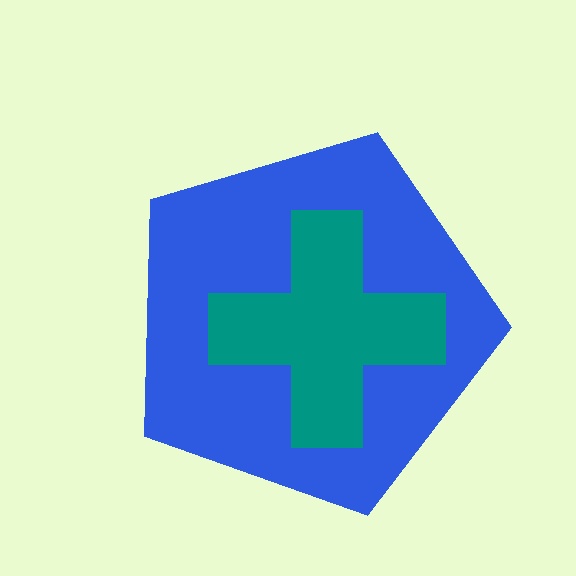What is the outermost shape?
The blue pentagon.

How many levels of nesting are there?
2.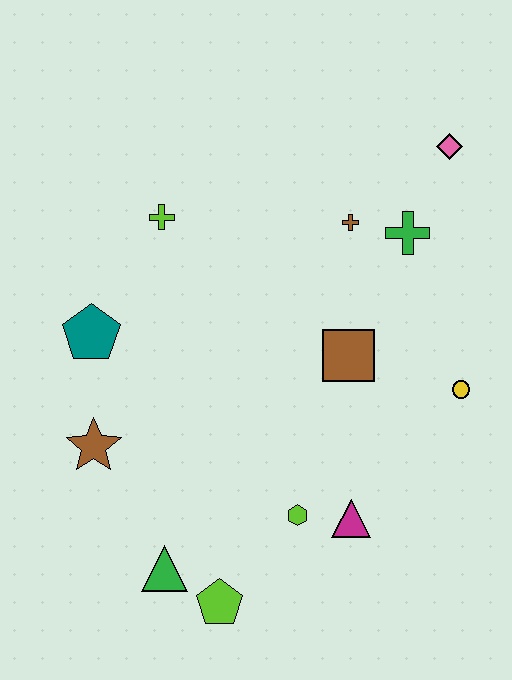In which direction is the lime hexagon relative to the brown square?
The lime hexagon is below the brown square.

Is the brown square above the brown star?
Yes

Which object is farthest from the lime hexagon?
The pink diamond is farthest from the lime hexagon.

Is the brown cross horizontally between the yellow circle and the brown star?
Yes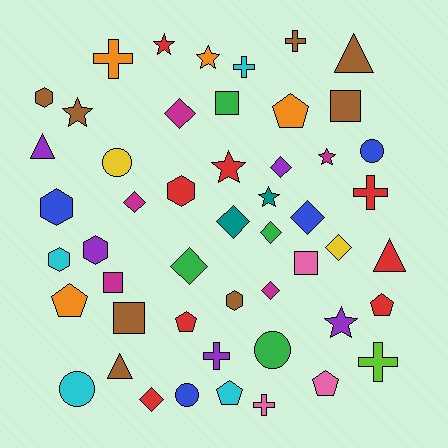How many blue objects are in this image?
There are 4 blue objects.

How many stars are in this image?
There are 7 stars.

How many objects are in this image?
There are 50 objects.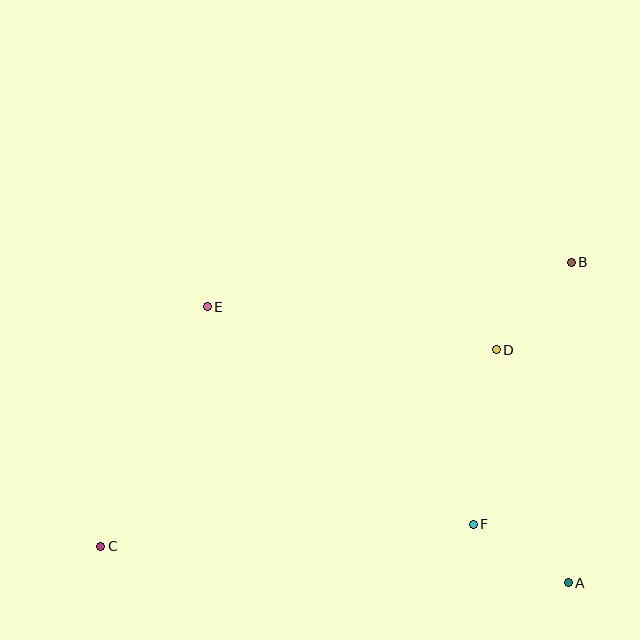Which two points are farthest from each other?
Points B and C are farthest from each other.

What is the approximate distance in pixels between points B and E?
The distance between B and E is approximately 366 pixels.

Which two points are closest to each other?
Points A and F are closest to each other.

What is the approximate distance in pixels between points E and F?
The distance between E and F is approximately 344 pixels.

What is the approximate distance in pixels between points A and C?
The distance between A and C is approximately 469 pixels.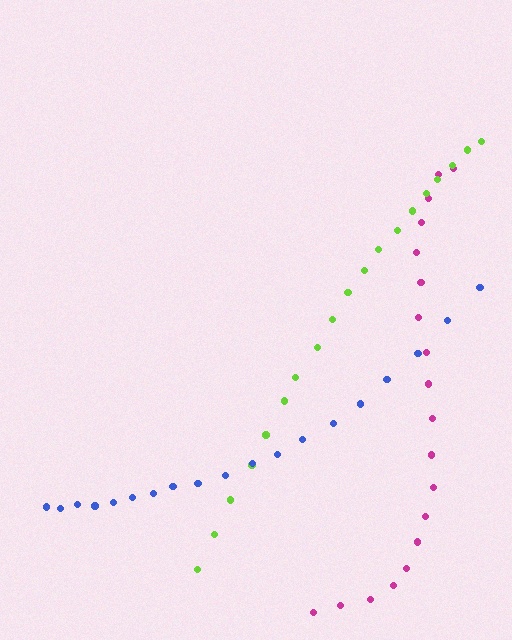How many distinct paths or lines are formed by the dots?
There are 3 distinct paths.